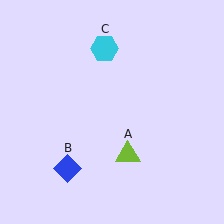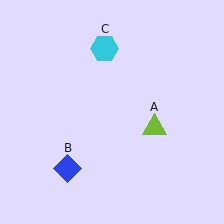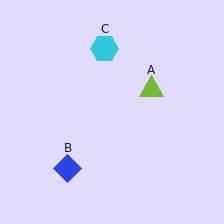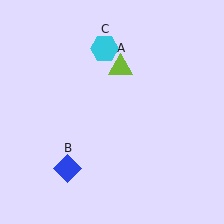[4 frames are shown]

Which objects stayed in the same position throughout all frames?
Blue diamond (object B) and cyan hexagon (object C) remained stationary.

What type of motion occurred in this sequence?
The lime triangle (object A) rotated counterclockwise around the center of the scene.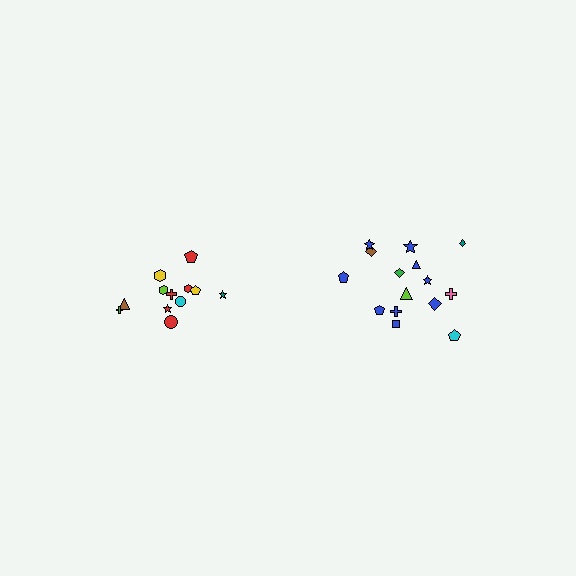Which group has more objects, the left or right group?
The right group.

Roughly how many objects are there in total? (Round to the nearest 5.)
Roughly 25 objects in total.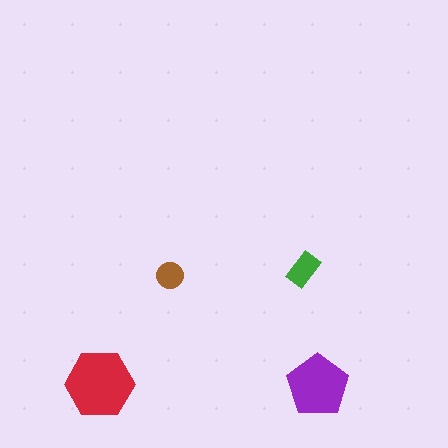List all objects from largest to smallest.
The red hexagon, the purple pentagon, the green rectangle, the brown circle.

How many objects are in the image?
There are 4 objects in the image.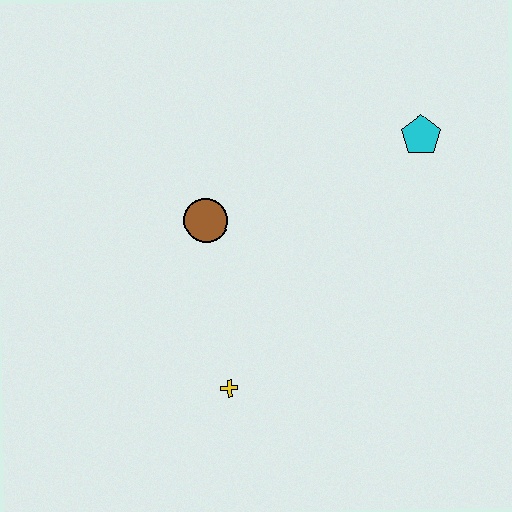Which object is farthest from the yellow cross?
The cyan pentagon is farthest from the yellow cross.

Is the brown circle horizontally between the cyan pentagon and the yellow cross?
No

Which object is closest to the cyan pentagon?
The brown circle is closest to the cyan pentagon.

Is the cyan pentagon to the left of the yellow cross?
No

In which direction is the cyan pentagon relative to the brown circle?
The cyan pentagon is to the right of the brown circle.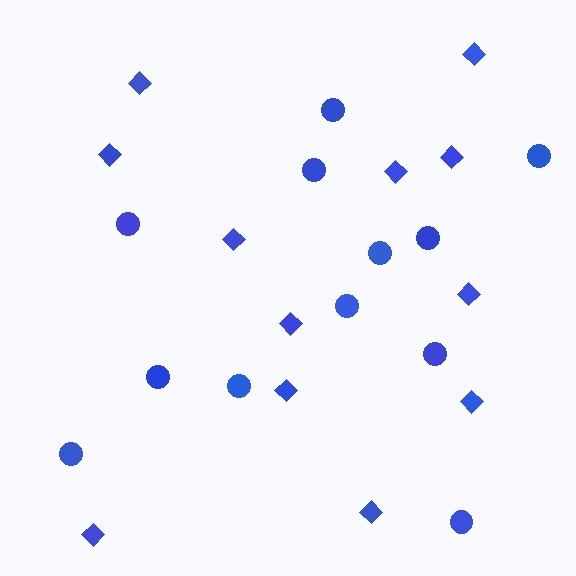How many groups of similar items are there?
There are 2 groups: one group of diamonds (12) and one group of circles (12).